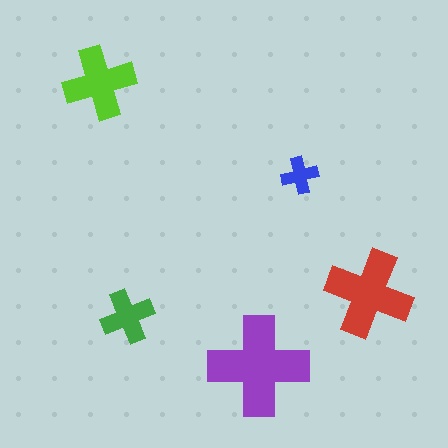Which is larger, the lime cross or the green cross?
The lime one.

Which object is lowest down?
The purple cross is bottommost.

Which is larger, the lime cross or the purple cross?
The purple one.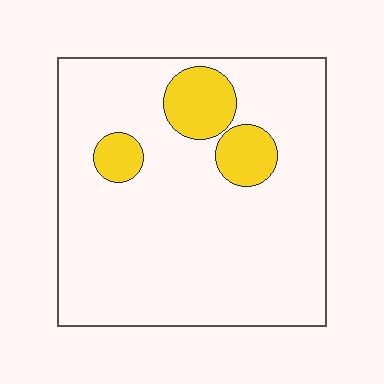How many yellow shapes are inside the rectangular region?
3.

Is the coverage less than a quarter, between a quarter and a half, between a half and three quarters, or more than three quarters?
Less than a quarter.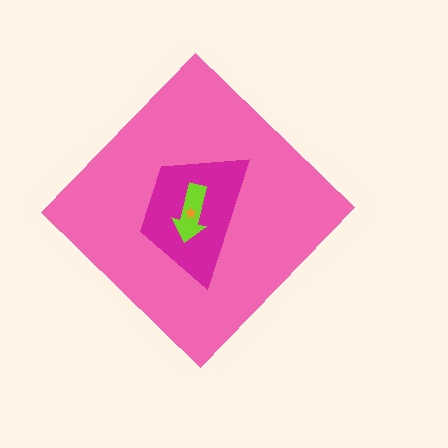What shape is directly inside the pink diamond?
The magenta trapezoid.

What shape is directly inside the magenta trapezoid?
The lime arrow.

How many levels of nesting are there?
4.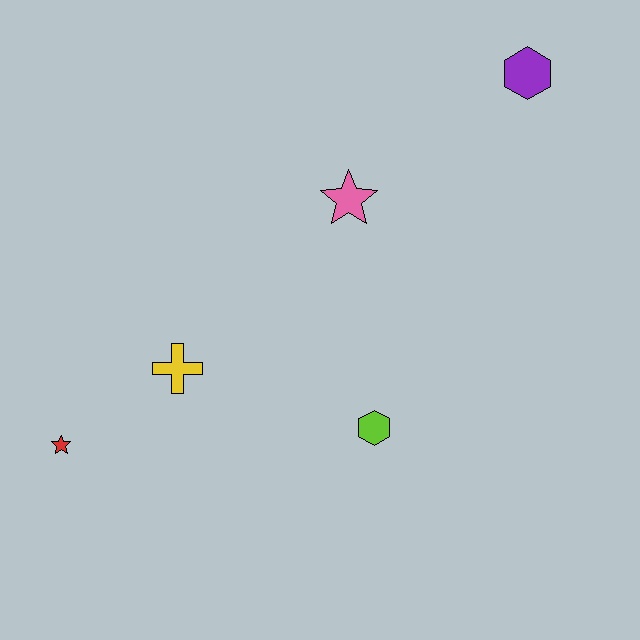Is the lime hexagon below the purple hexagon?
Yes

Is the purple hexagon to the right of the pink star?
Yes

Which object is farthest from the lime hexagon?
The purple hexagon is farthest from the lime hexagon.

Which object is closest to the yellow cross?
The red star is closest to the yellow cross.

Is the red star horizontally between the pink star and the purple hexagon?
No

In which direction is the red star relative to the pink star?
The red star is to the left of the pink star.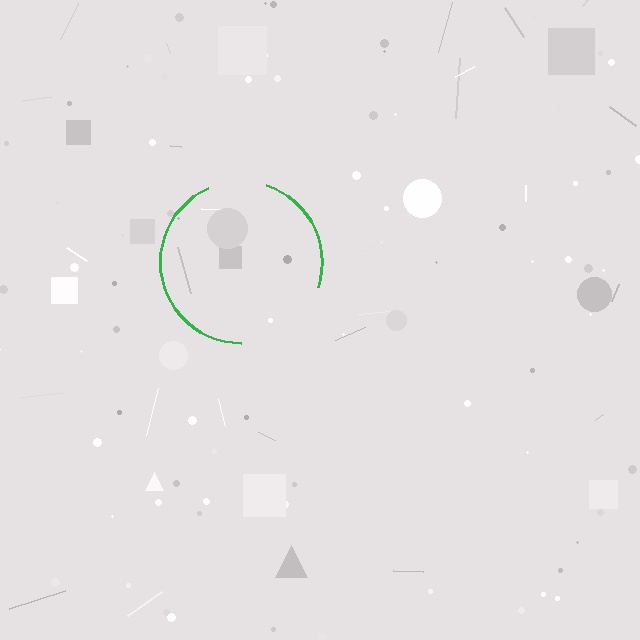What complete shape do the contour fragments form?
The contour fragments form a circle.